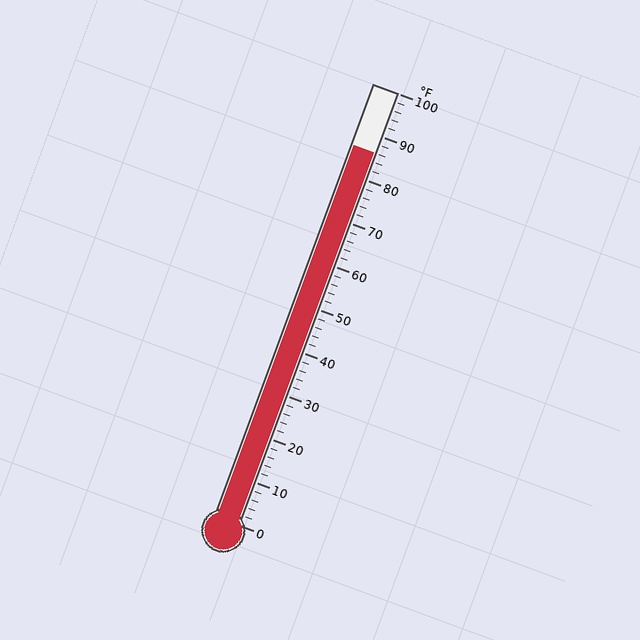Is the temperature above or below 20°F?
The temperature is above 20°F.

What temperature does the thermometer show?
The thermometer shows approximately 86°F.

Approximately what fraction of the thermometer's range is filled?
The thermometer is filled to approximately 85% of its range.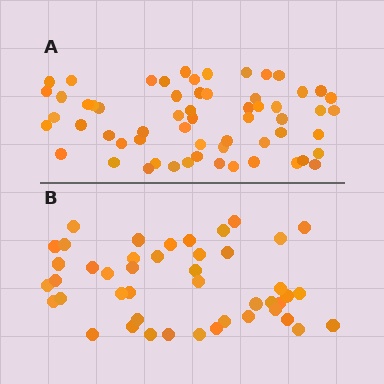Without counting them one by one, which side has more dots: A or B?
Region A (the top region) has more dots.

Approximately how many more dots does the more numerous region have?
Region A has approximately 15 more dots than region B.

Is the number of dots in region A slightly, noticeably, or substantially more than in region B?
Region A has noticeably more, but not dramatically so. The ratio is roughly 1.3 to 1.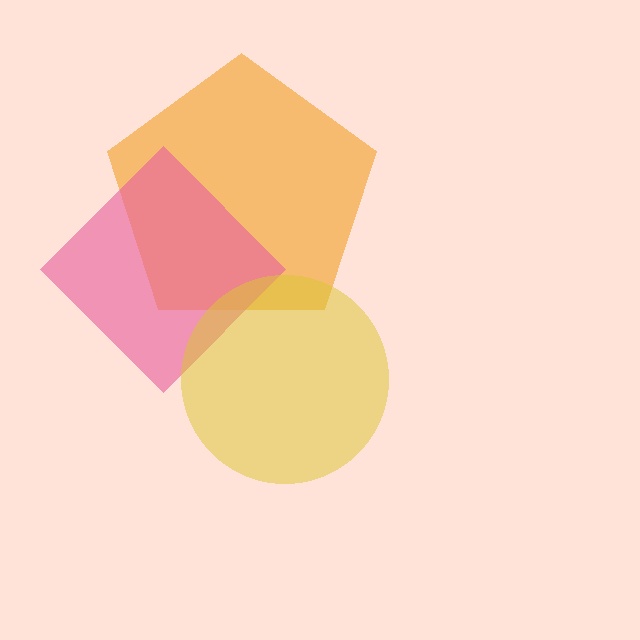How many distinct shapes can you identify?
There are 3 distinct shapes: an orange pentagon, a pink diamond, a yellow circle.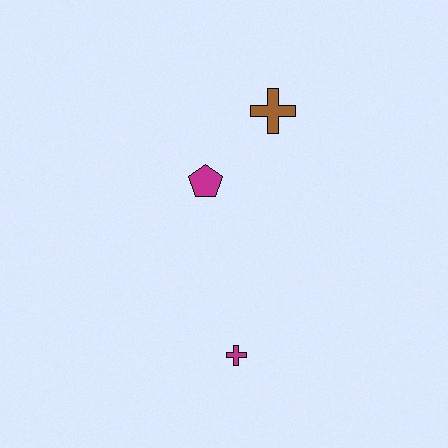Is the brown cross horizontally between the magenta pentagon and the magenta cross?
No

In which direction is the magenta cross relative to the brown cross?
The magenta cross is below the brown cross.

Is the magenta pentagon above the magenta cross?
Yes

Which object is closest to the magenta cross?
The magenta pentagon is closest to the magenta cross.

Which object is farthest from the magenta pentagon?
The magenta cross is farthest from the magenta pentagon.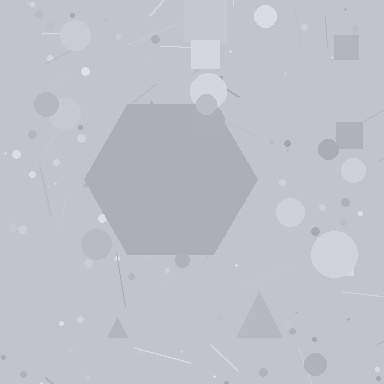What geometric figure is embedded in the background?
A hexagon is embedded in the background.